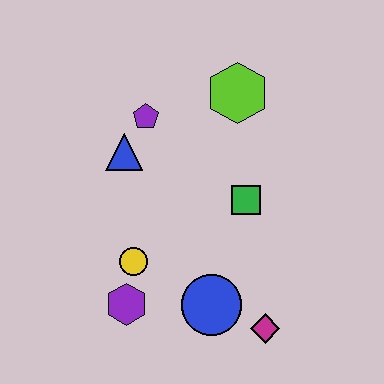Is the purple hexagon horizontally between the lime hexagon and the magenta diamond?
No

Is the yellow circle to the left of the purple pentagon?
Yes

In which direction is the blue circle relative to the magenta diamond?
The blue circle is to the left of the magenta diamond.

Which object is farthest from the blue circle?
The lime hexagon is farthest from the blue circle.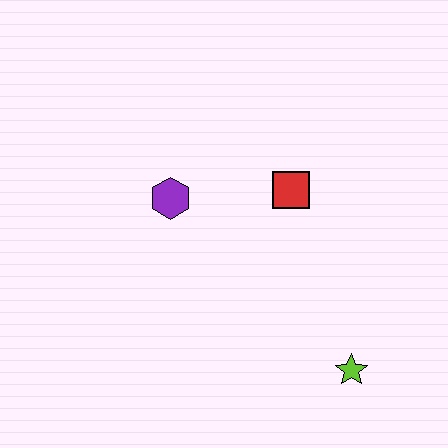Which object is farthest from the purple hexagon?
The lime star is farthest from the purple hexagon.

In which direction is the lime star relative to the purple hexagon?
The lime star is to the right of the purple hexagon.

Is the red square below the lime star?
No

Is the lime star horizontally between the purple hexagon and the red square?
No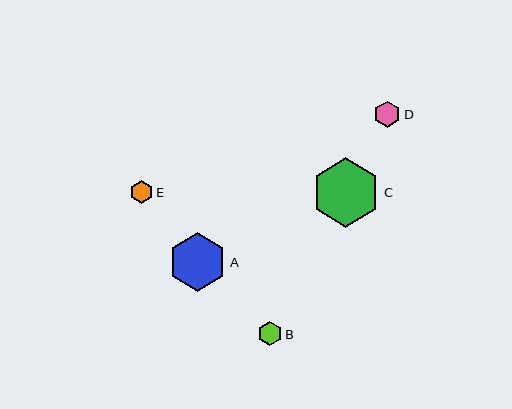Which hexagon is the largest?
Hexagon C is the largest with a size of approximately 69 pixels.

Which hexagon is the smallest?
Hexagon E is the smallest with a size of approximately 23 pixels.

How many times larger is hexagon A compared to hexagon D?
Hexagon A is approximately 2.2 times the size of hexagon D.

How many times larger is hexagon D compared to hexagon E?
Hexagon D is approximately 1.2 times the size of hexagon E.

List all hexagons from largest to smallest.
From largest to smallest: C, A, D, B, E.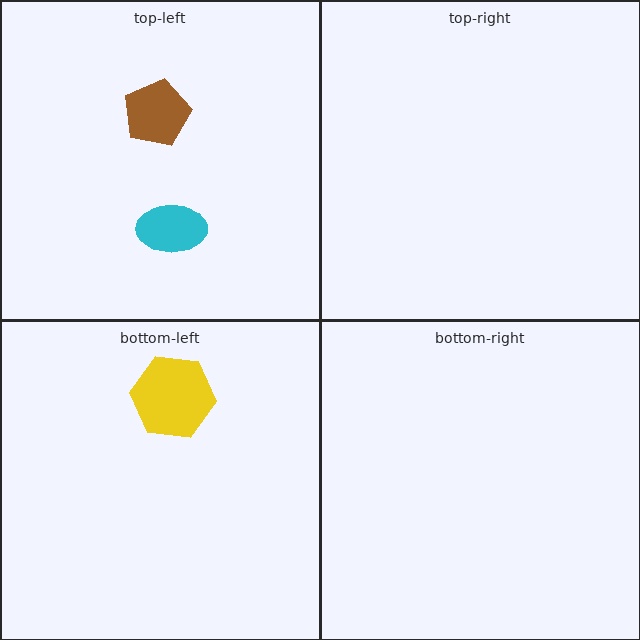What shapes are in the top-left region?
The brown pentagon, the cyan ellipse.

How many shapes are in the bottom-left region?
1.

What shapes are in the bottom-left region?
The yellow hexagon.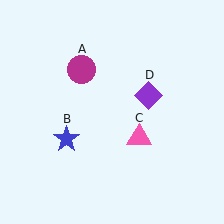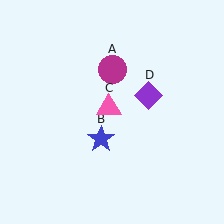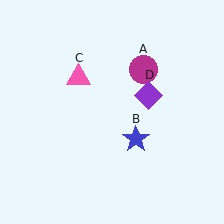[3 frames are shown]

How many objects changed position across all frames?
3 objects changed position: magenta circle (object A), blue star (object B), pink triangle (object C).